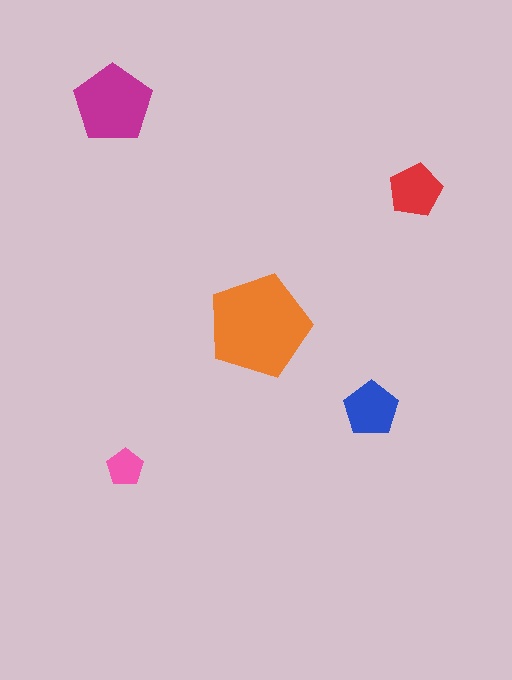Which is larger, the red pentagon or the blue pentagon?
The blue one.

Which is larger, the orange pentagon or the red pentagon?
The orange one.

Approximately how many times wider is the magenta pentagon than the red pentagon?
About 1.5 times wider.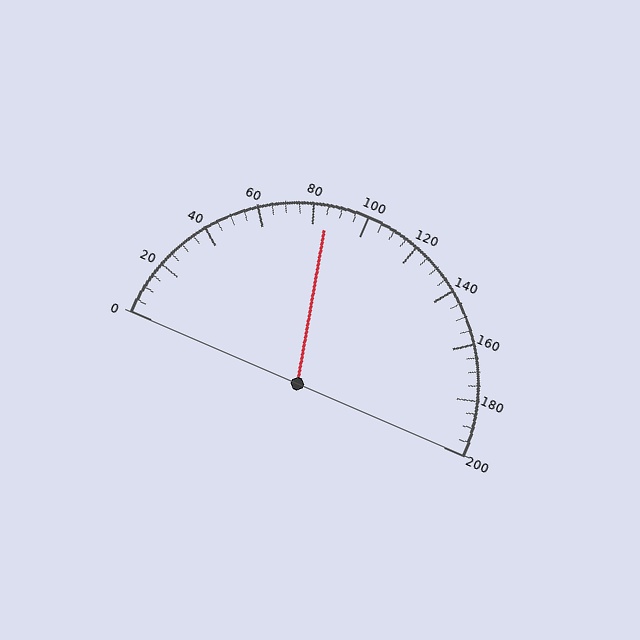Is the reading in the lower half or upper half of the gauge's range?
The reading is in the lower half of the range (0 to 200).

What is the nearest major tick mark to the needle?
The nearest major tick mark is 80.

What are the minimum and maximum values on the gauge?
The gauge ranges from 0 to 200.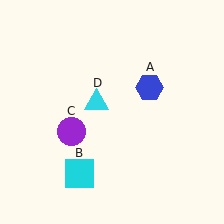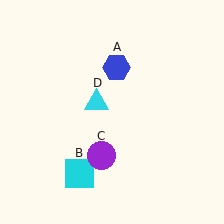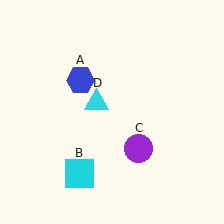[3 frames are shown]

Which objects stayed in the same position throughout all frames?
Cyan square (object B) and cyan triangle (object D) remained stationary.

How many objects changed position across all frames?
2 objects changed position: blue hexagon (object A), purple circle (object C).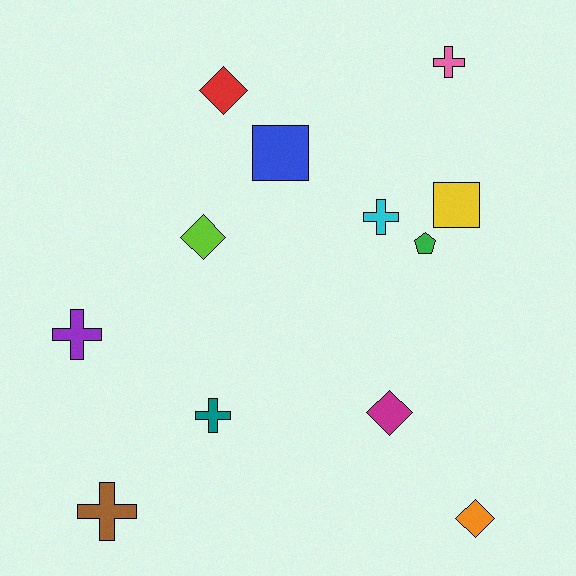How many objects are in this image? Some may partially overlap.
There are 12 objects.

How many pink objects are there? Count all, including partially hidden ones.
There is 1 pink object.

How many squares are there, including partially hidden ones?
There are 2 squares.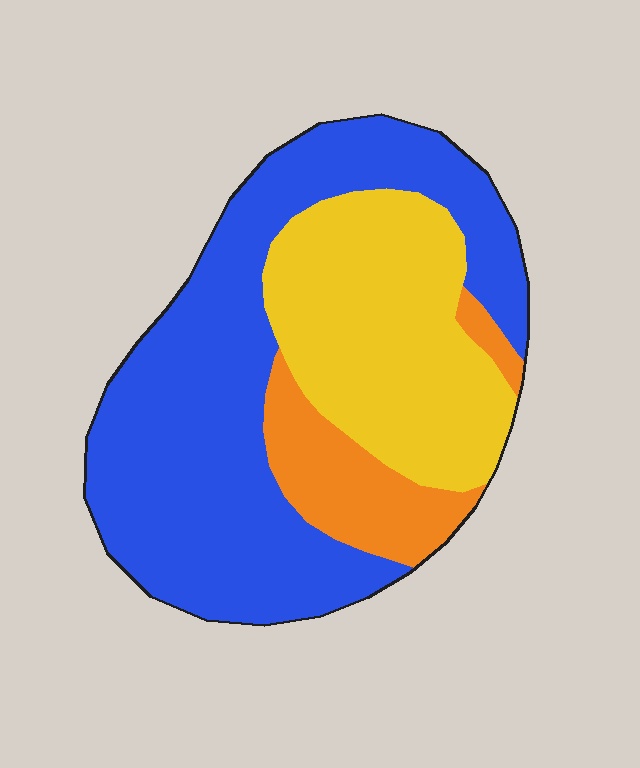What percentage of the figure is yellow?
Yellow takes up about one third (1/3) of the figure.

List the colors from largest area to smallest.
From largest to smallest: blue, yellow, orange.